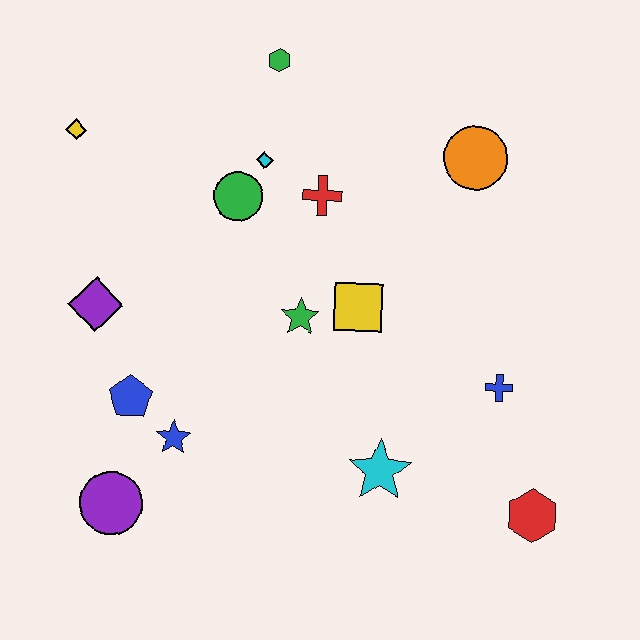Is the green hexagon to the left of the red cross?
Yes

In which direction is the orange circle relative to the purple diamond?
The orange circle is to the right of the purple diamond.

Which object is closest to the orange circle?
The red cross is closest to the orange circle.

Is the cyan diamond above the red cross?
Yes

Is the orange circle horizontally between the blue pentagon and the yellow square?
No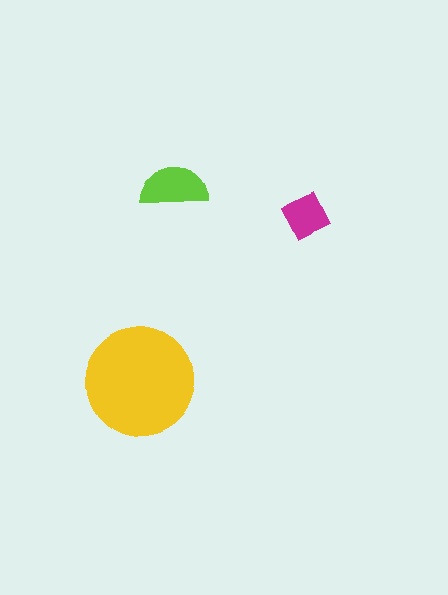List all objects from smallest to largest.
The magenta diamond, the lime semicircle, the yellow circle.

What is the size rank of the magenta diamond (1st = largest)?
3rd.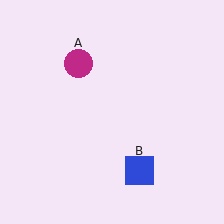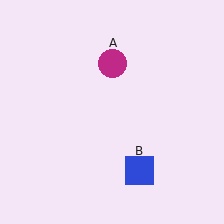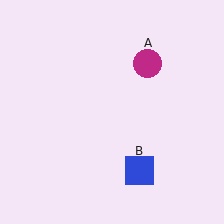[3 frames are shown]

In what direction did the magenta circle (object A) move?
The magenta circle (object A) moved right.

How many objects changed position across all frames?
1 object changed position: magenta circle (object A).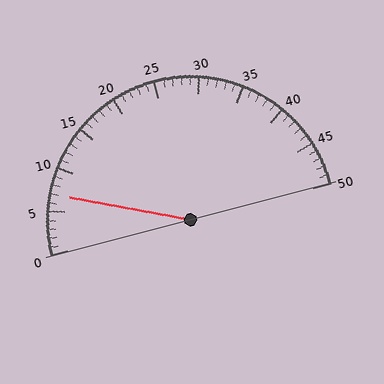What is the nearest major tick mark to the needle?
The nearest major tick mark is 5.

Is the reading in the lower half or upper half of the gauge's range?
The reading is in the lower half of the range (0 to 50).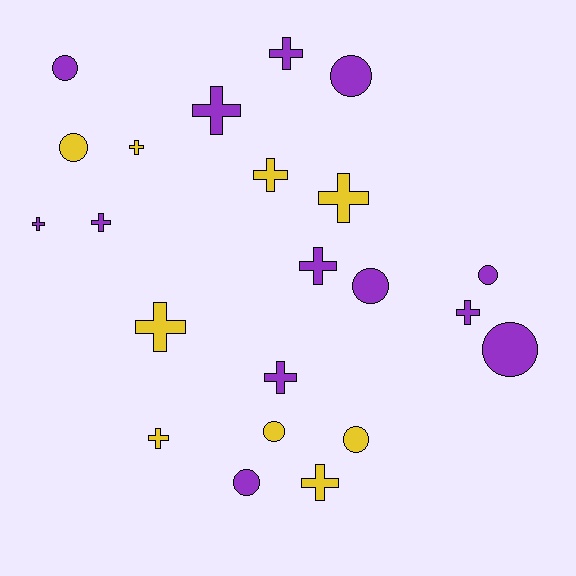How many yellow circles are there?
There are 3 yellow circles.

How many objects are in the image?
There are 22 objects.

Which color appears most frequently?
Purple, with 13 objects.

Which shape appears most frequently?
Cross, with 13 objects.